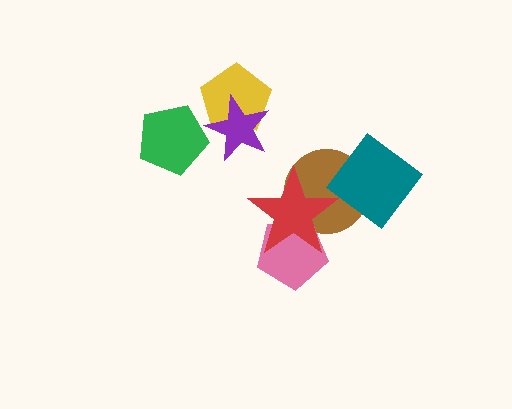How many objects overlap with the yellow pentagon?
1 object overlaps with the yellow pentagon.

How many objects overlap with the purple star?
1 object overlaps with the purple star.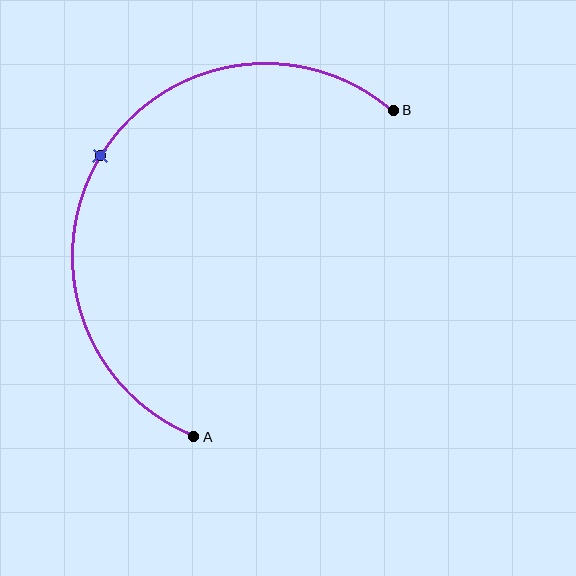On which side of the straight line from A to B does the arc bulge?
The arc bulges to the left of the straight line connecting A and B.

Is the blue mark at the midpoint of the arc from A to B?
Yes. The blue mark lies on the arc at equal arc-length from both A and B — it is the arc midpoint.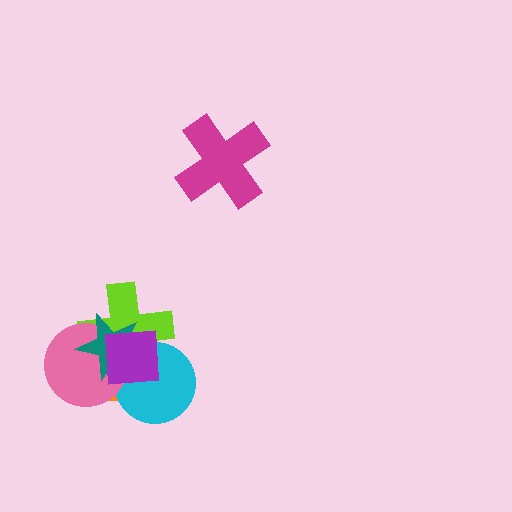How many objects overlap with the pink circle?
5 objects overlap with the pink circle.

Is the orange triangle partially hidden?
Yes, it is partially covered by another shape.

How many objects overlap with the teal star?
5 objects overlap with the teal star.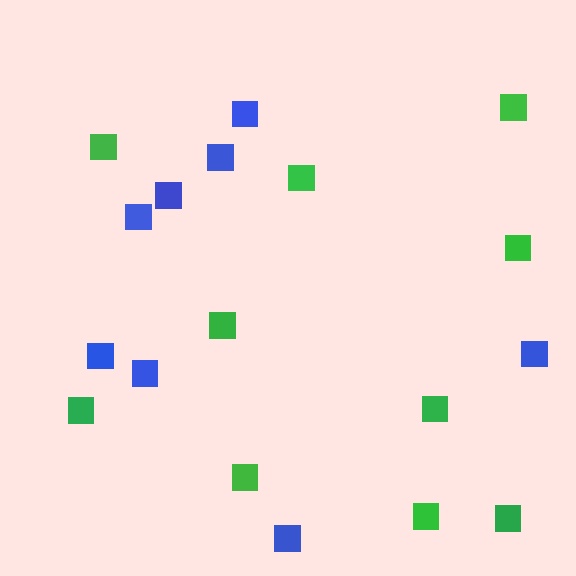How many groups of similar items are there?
There are 2 groups: one group of green squares (10) and one group of blue squares (8).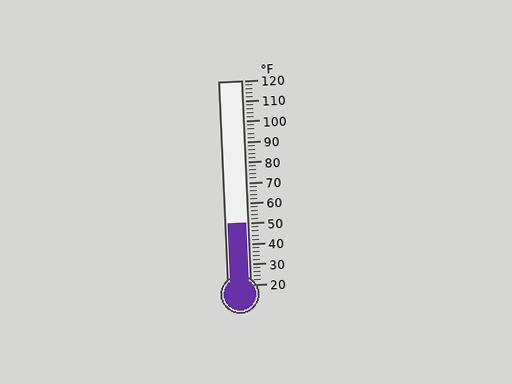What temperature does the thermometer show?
The thermometer shows approximately 50°F.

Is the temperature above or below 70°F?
The temperature is below 70°F.